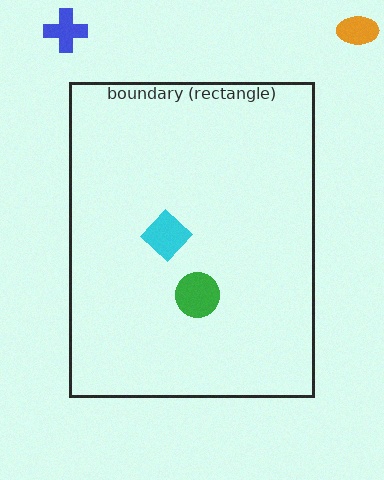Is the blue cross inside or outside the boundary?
Outside.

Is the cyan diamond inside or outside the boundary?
Inside.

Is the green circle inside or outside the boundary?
Inside.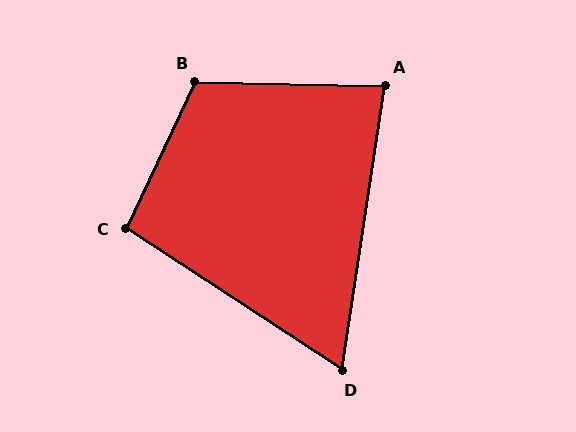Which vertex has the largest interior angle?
B, at approximately 114 degrees.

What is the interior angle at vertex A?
Approximately 82 degrees (acute).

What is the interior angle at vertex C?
Approximately 98 degrees (obtuse).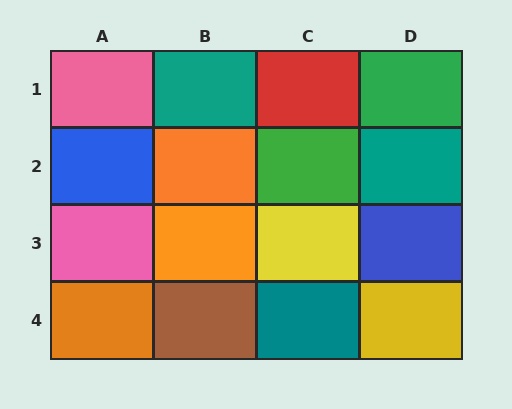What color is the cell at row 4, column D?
Yellow.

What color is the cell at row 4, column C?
Teal.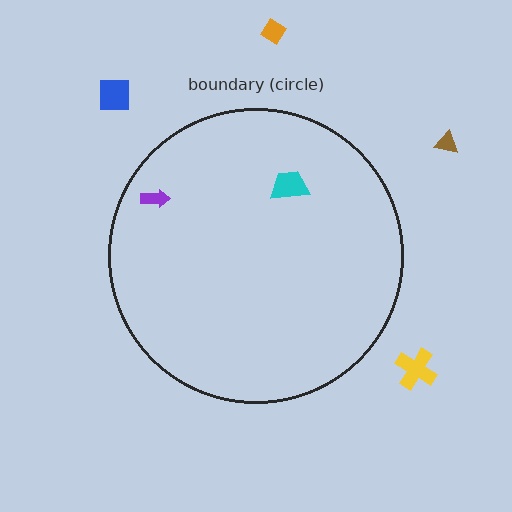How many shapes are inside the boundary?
2 inside, 4 outside.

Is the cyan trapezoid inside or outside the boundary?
Inside.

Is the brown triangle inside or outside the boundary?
Outside.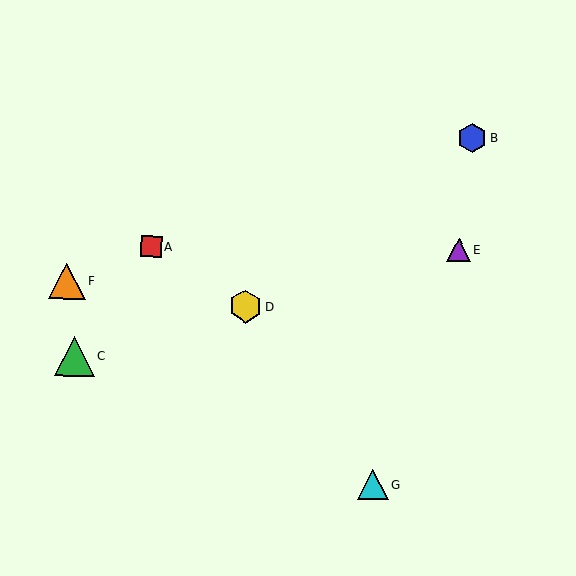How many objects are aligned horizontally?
2 objects (A, E) are aligned horizontally.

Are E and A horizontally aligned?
Yes, both are at y≈250.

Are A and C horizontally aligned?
No, A is at y≈247 and C is at y≈356.